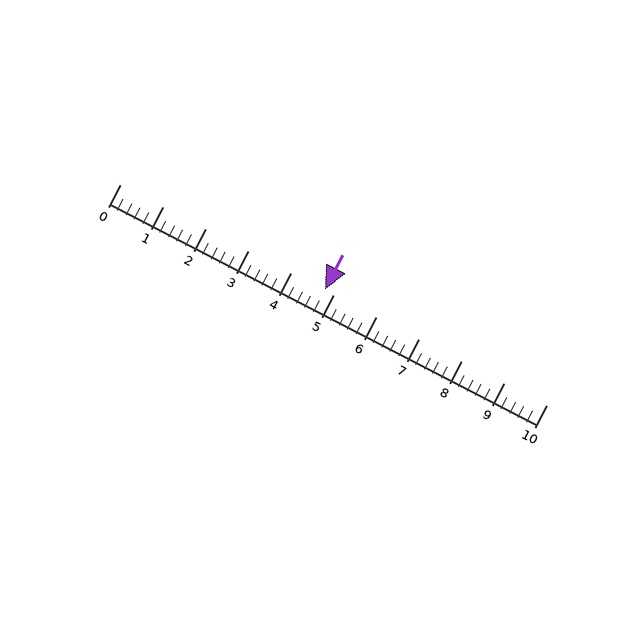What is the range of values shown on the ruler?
The ruler shows values from 0 to 10.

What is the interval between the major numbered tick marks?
The major tick marks are spaced 1 units apart.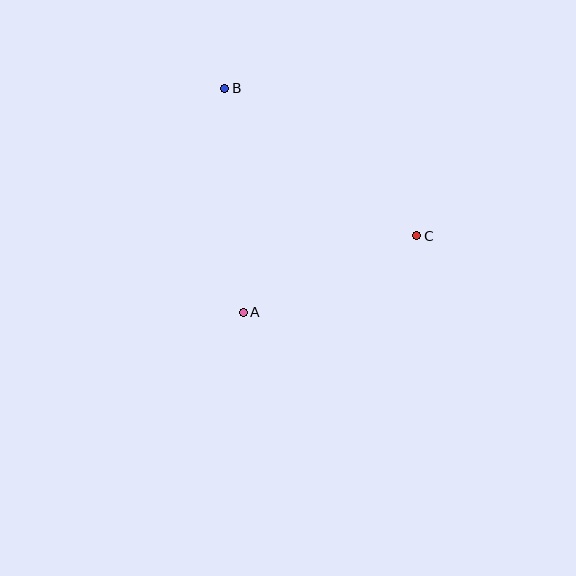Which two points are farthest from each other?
Points B and C are farthest from each other.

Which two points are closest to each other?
Points A and C are closest to each other.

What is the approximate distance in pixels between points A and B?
The distance between A and B is approximately 225 pixels.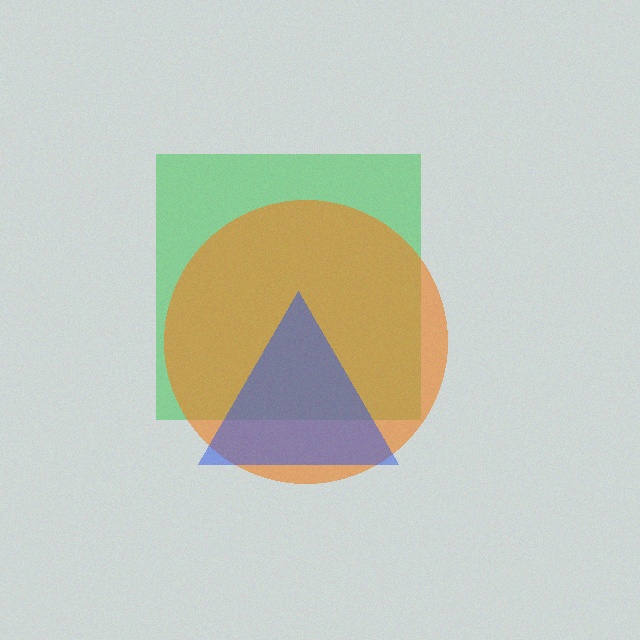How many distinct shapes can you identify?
There are 3 distinct shapes: a green square, an orange circle, a blue triangle.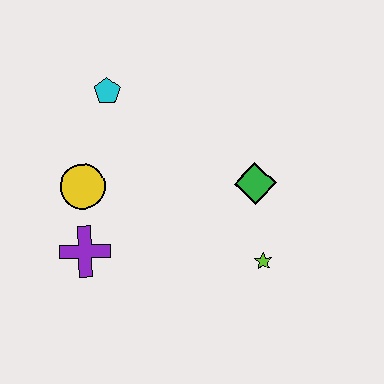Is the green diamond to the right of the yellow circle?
Yes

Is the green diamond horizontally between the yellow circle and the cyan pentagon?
No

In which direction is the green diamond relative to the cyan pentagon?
The green diamond is to the right of the cyan pentagon.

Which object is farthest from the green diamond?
The purple cross is farthest from the green diamond.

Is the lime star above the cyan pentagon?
No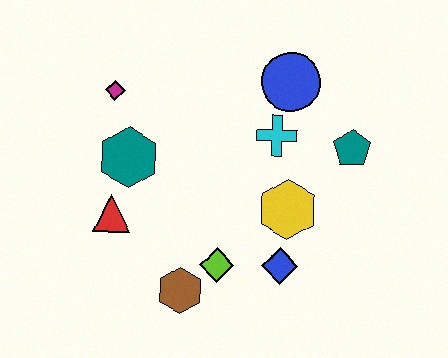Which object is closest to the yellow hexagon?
The blue diamond is closest to the yellow hexagon.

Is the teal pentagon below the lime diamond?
No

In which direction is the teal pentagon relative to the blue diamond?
The teal pentagon is above the blue diamond.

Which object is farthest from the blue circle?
The brown hexagon is farthest from the blue circle.